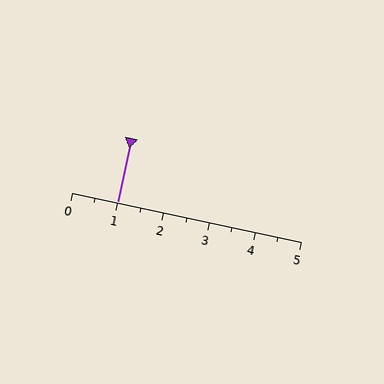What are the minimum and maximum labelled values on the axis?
The axis runs from 0 to 5.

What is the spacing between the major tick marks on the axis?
The major ticks are spaced 1 apart.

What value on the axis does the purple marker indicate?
The marker indicates approximately 1.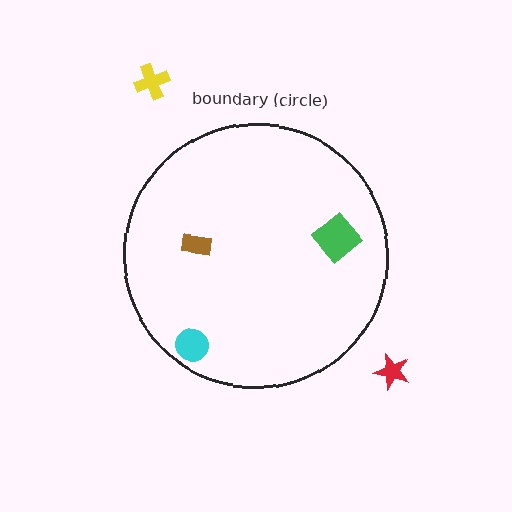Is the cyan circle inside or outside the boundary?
Inside.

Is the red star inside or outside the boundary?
Outside.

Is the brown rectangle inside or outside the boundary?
Inside.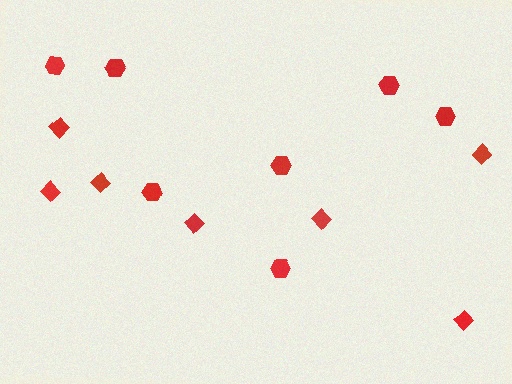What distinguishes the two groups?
There are 2 groups: one group of diamonds (7) and one group of hexagons (7).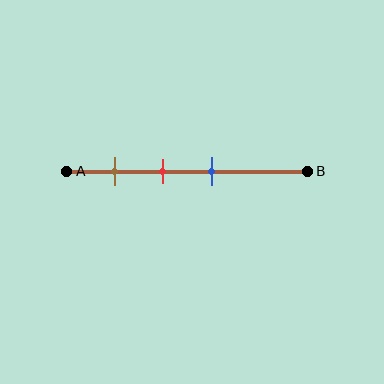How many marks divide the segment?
There are 3 marks dividing the segment.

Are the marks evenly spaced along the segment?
Yes, the marks are approximately evenly spaced.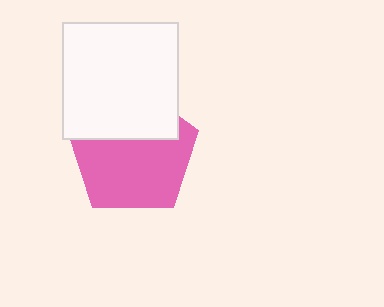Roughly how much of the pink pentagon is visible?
About half of it is visible (roughly 65%).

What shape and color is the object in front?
The object in front is a white square.